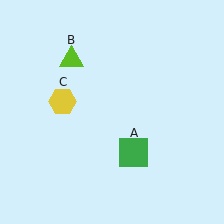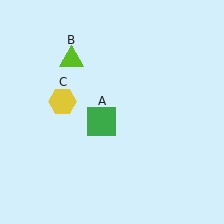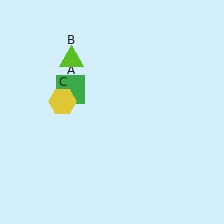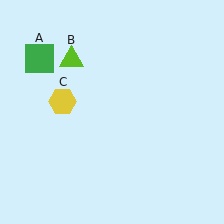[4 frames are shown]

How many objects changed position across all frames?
1 object changed position: green square (object A).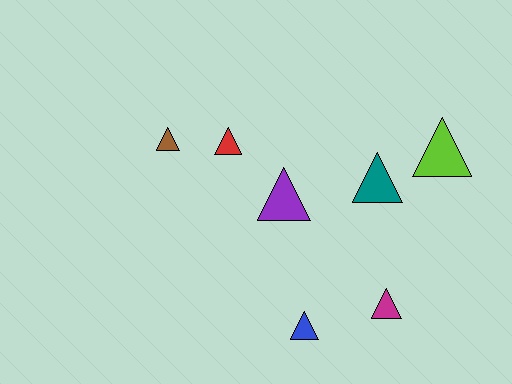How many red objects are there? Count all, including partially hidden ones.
There is 1 red object.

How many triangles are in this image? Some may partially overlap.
There are 7 triangles.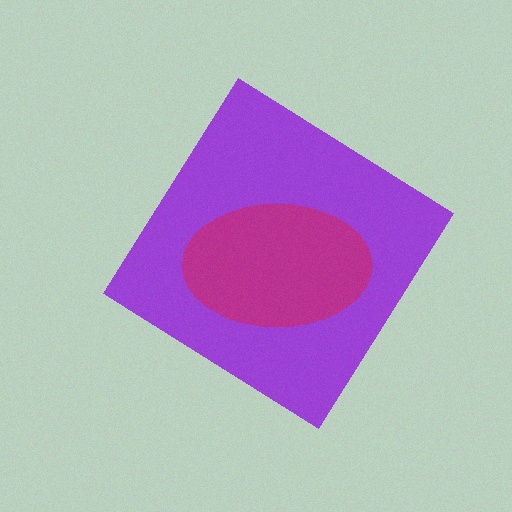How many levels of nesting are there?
2.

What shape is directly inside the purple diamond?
The magenta ellipse.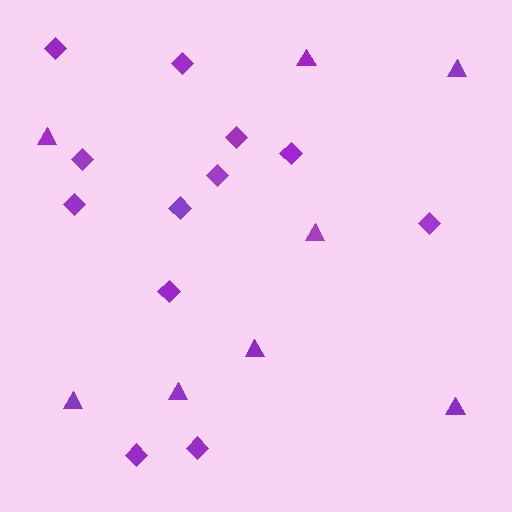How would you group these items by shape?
There are 2 groups: one group of triangles (8) and one group of diamonds (12).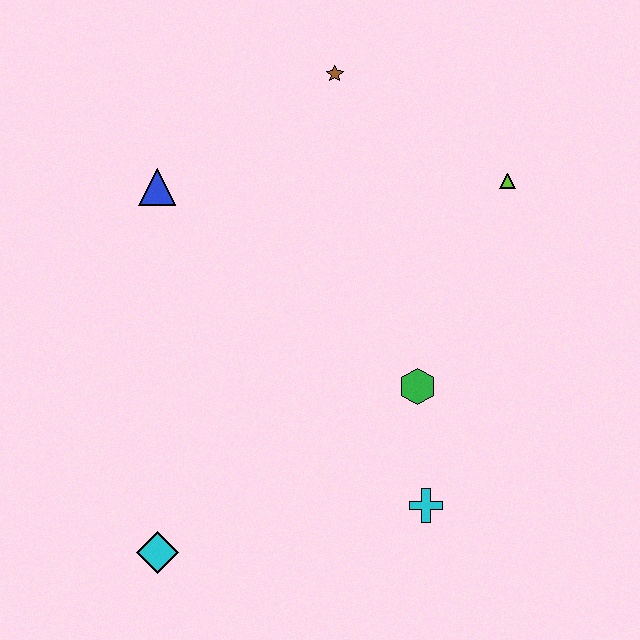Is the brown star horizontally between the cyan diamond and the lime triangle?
Yes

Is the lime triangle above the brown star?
No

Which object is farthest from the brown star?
The cyan diamond is farthest from the brown star.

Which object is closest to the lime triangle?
The brown star is closest to the lime triangle.